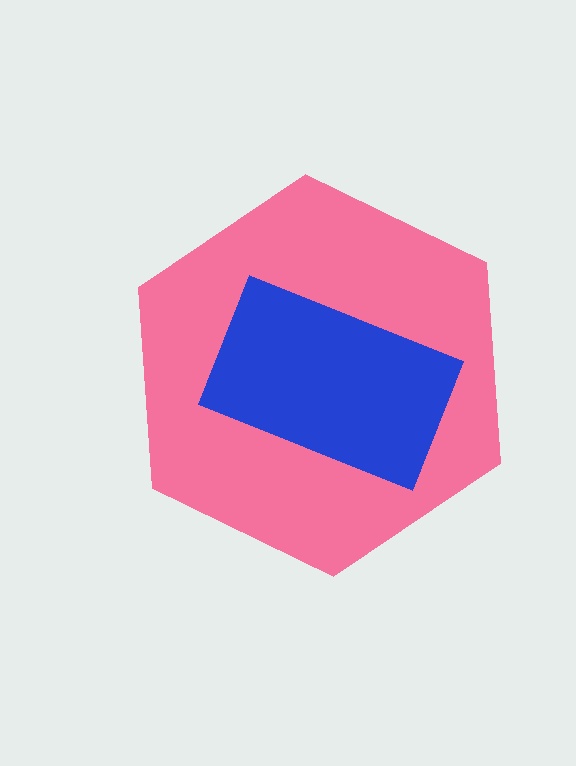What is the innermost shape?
The blue rectangle.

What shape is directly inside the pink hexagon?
The blue rectangle.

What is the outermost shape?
The pink hexagon.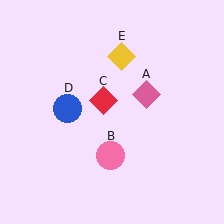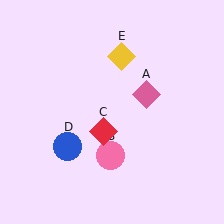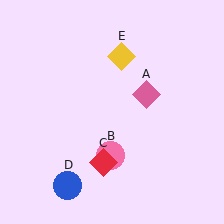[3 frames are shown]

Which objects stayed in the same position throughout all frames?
Pink diamond (object A) and pink circle (object B) and yellow diamond (object E) remained stationary.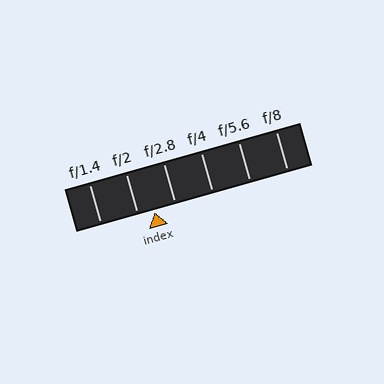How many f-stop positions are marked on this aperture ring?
There are 6 f-stop positions marked.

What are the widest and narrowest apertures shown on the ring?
The widest aperture shown is f/1.4 and the narrowest is f/8.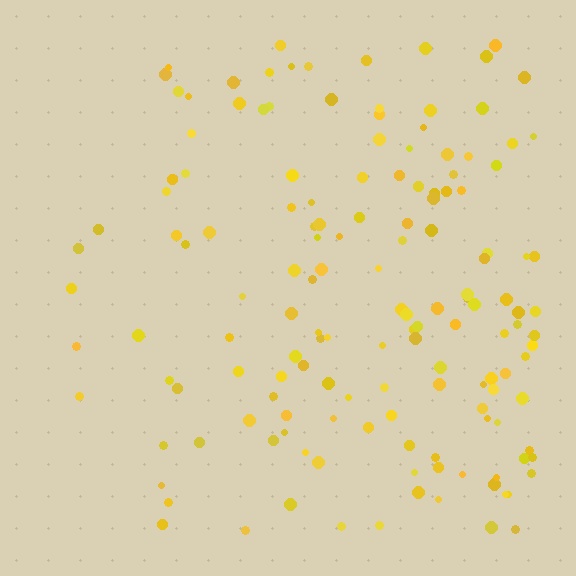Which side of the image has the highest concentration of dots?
The right.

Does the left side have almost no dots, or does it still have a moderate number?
Still a moderate number, just noticeably fewer than the right.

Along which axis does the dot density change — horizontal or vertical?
Horizontal.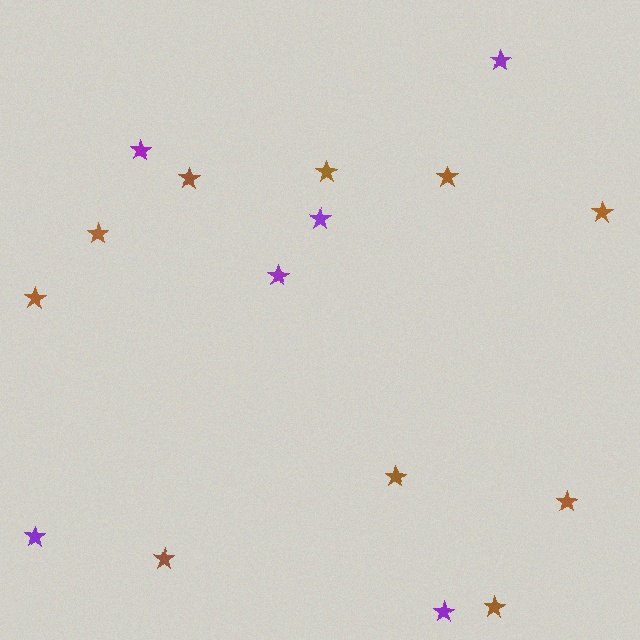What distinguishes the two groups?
There are 2 groups: one group of purple stars (6) and one group of brown stars (10).